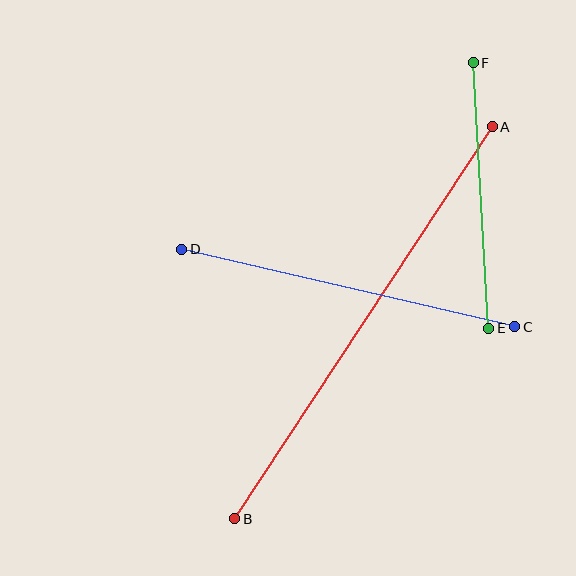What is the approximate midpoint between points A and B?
The midpoint is at approximately (363, 323) pixels.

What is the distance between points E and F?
The distance is approximately 266 pixels.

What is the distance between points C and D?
The distance is approximately 342 pixels.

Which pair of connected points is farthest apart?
Points A and B are farthest apart.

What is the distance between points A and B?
The distance is approximately 469 pixels.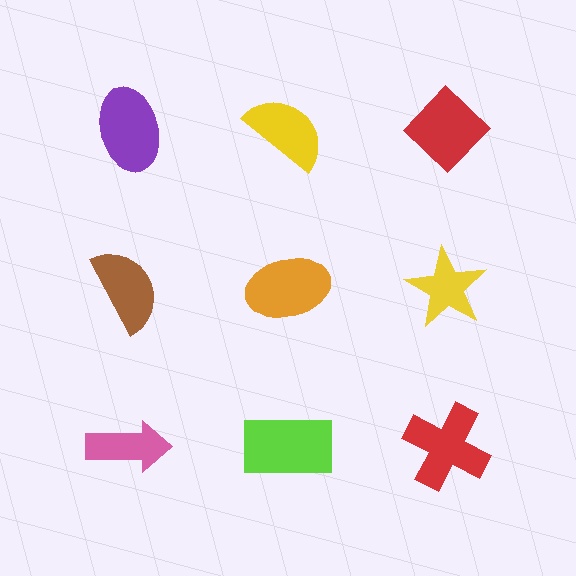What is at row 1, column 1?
A purple ellipse.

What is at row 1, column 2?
A yellow semicircle.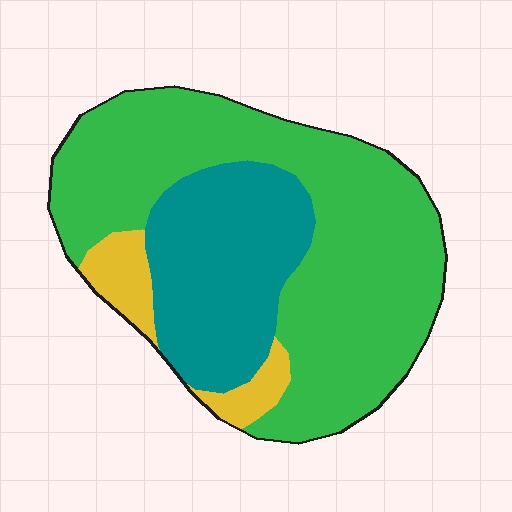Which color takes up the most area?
Green, at roughly 60%.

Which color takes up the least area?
Yellow, at roughly 10%.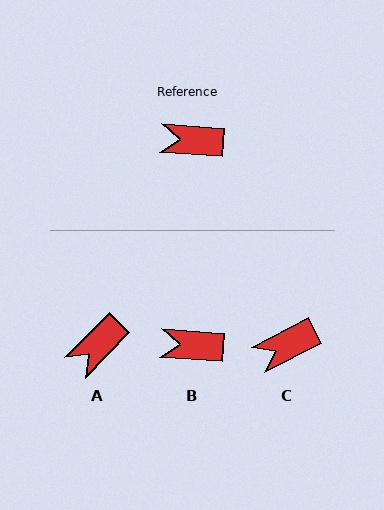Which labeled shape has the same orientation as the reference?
B.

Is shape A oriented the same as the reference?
No, it is off by about 50 degrees.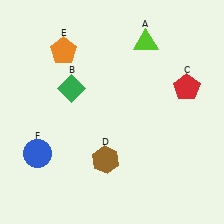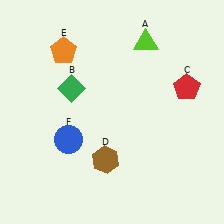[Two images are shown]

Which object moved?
The blue circle (F) moved right.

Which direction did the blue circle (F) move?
The blue circle (F) moved right.